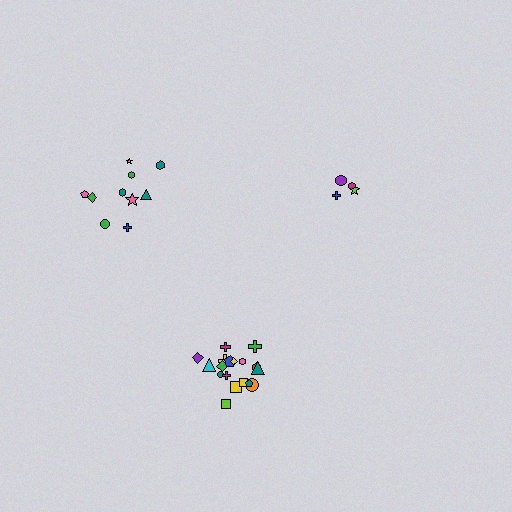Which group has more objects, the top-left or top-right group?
The top-left group.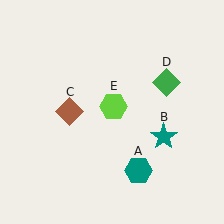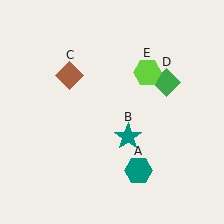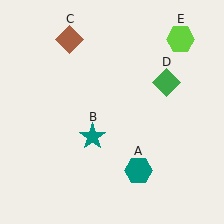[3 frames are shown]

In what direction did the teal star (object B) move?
The teal star (object B) moved left.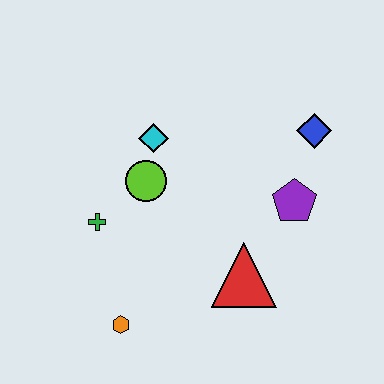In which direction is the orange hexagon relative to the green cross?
The orange hexagon is below the green cross.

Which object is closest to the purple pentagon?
The blue diamond is closest to the purple pentagon.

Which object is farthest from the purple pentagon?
The orange hexagon is farthest from the purple pentagon.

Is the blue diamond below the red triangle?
No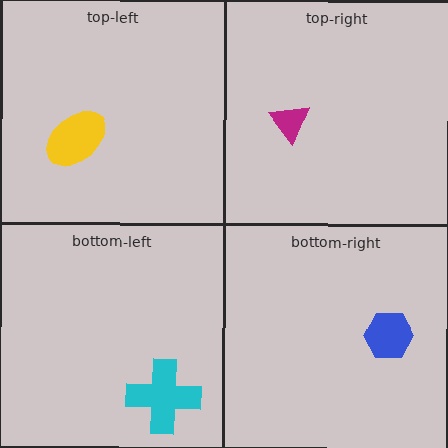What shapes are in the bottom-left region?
The cyan cross.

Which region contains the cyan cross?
The bottom-left region.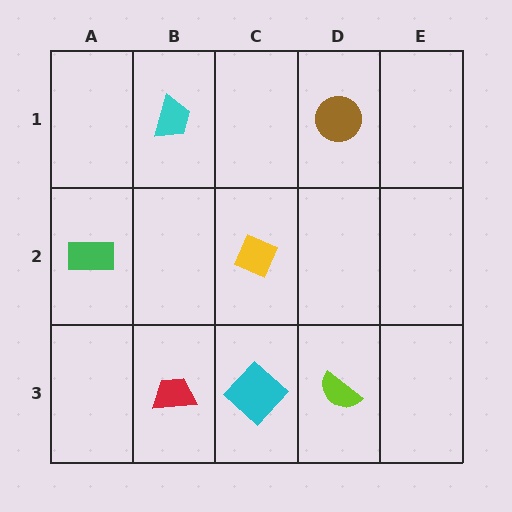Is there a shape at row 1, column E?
No, that cell is empty.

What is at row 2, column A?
A green rectangle.